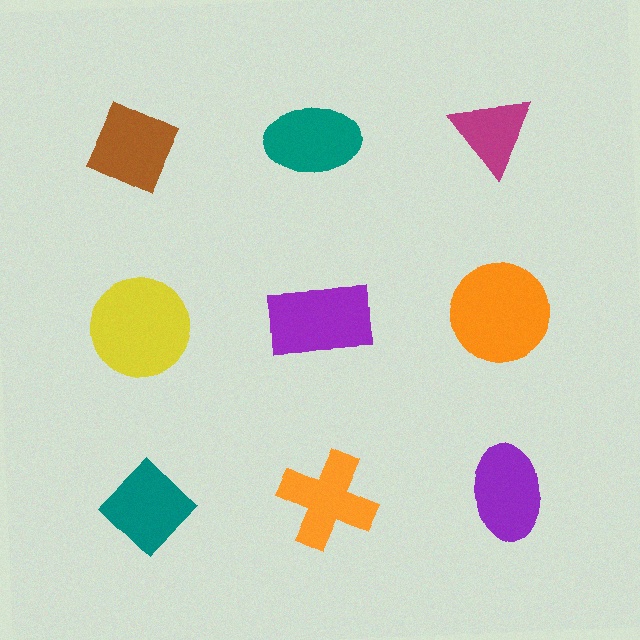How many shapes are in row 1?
3 shapes.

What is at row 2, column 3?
An orange circle.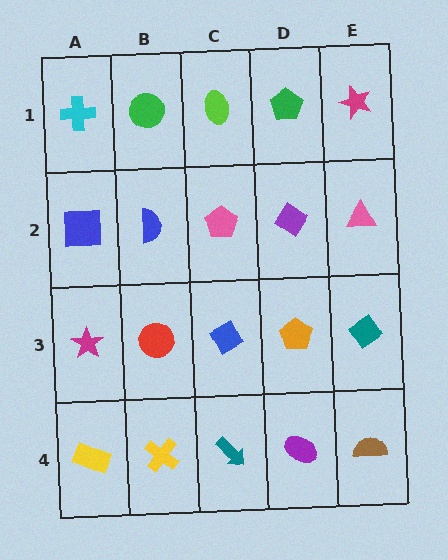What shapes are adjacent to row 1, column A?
A blue square (row 2, column A), a green circle (row 1, column B).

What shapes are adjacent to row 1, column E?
A pink triangle (row 2, column E), a green pentagon (row 1, column D).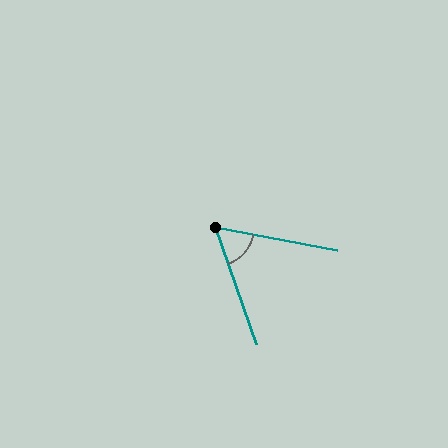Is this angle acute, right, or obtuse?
It is acute.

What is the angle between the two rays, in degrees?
Approximately 60 degrees.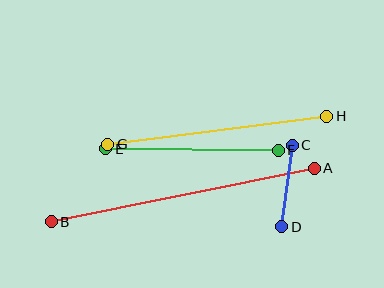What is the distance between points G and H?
The distance is approximately 221 pixels.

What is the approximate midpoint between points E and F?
The midpoint is at approximately (192, 149) pixels.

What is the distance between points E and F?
The distance is approximately 172 pixels.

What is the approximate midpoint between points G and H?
The midpoint is at approximately (217, 130) pixels.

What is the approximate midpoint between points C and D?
The midpoint is at approximately (287, 186) pixels.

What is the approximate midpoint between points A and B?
The midpoint is at approximately (183, 195) pixels.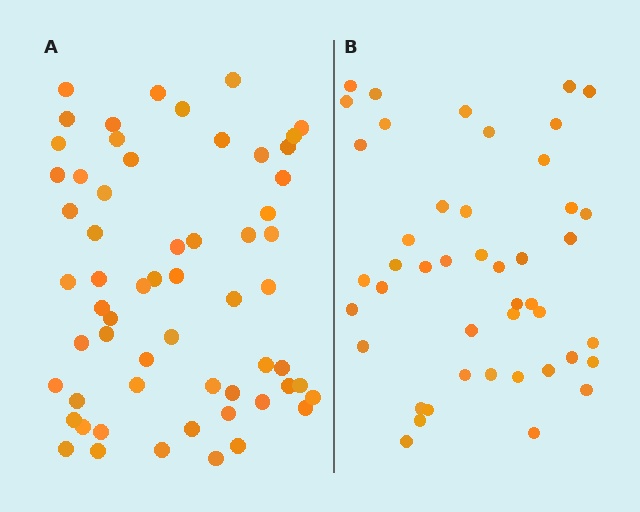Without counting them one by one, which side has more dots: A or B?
Region A (the left region) has more dots.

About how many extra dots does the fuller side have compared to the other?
Region A has approximately 15 more dots than region B.